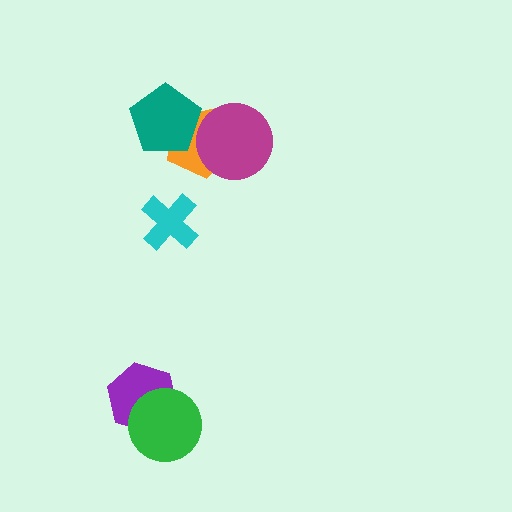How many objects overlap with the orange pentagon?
2 objects overlap with the orange pentagon.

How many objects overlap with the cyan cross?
0 objects overlap with the cyan cross.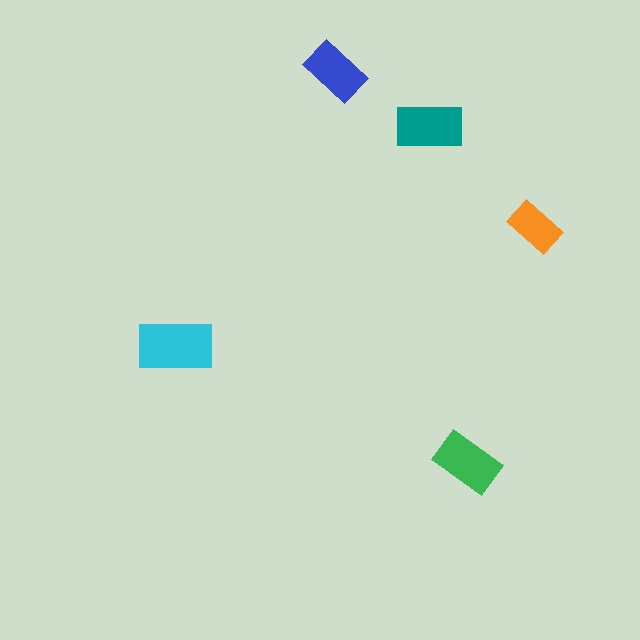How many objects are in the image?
There are 5 objects in the image.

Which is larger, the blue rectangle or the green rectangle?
The green one.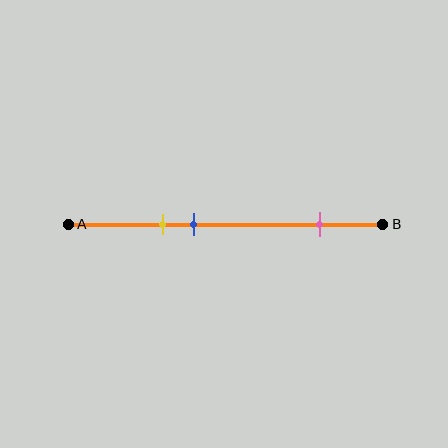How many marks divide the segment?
There are 3 marks dividing the segment.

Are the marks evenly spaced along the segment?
No, the marks are not evenly spaced.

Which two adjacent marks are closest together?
The yellow and blue marks are the closest adjacent pair.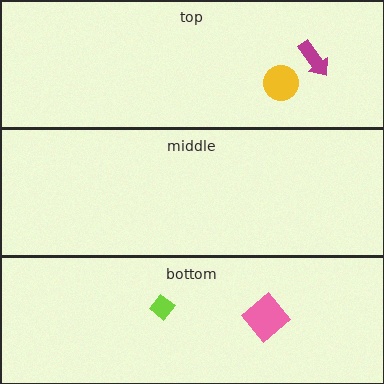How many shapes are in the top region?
2.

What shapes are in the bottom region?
The pink diamond, the lime diamond.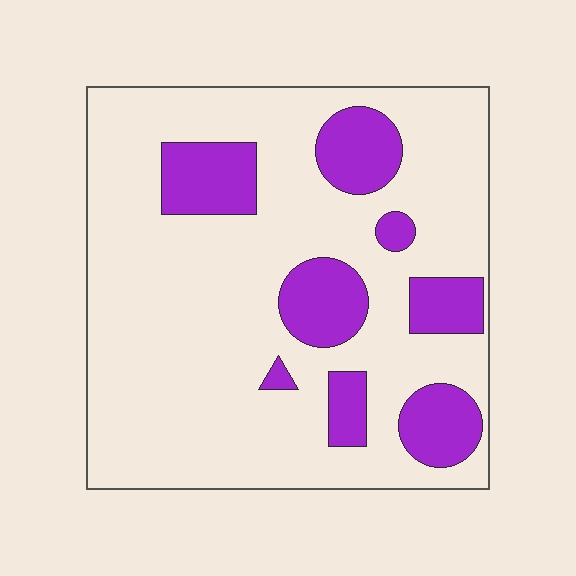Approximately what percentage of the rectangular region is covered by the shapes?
Approximately 20%.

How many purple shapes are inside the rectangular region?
8.